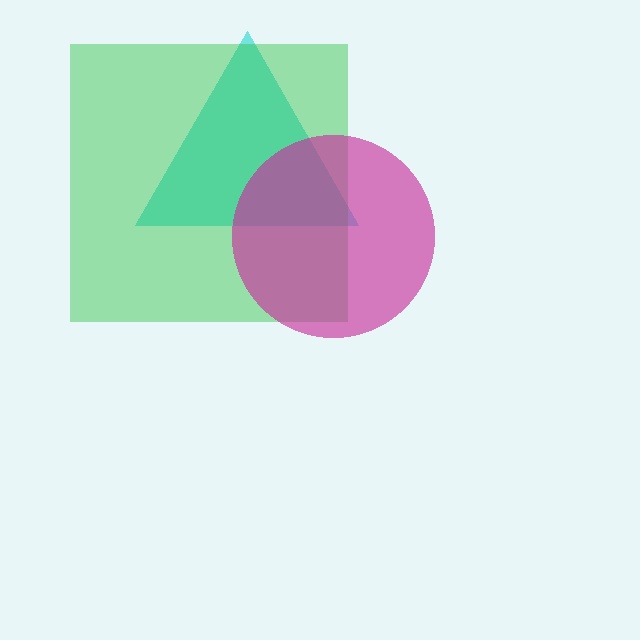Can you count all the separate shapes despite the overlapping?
Yes, there are 3 separate shapes.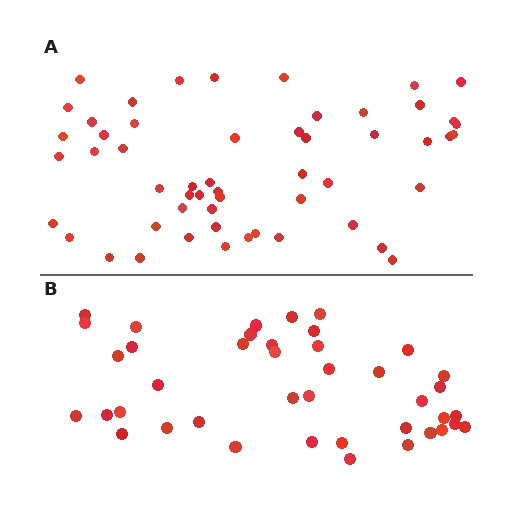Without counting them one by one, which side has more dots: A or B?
Region A (the top region) has more dots.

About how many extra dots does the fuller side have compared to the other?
Region A has approximately 15 more dots than region B.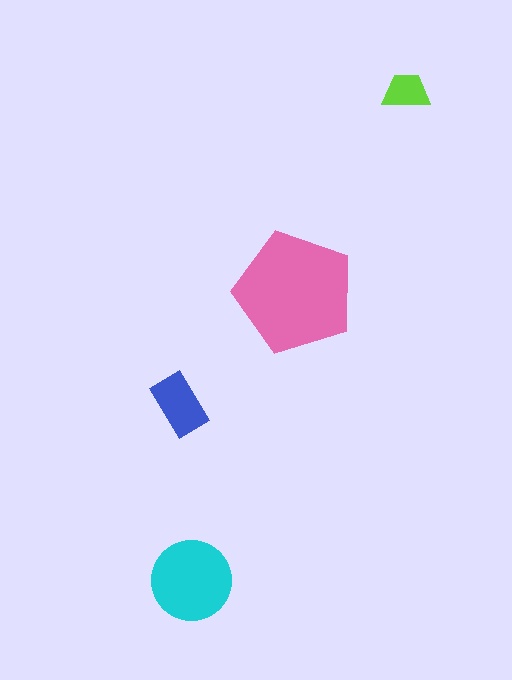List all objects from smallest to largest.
The lime trapezoid, the blue rectangle, the cyan circle, the pink pentagon.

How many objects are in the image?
There are 4 objects in the image.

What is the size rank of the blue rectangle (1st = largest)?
3rd.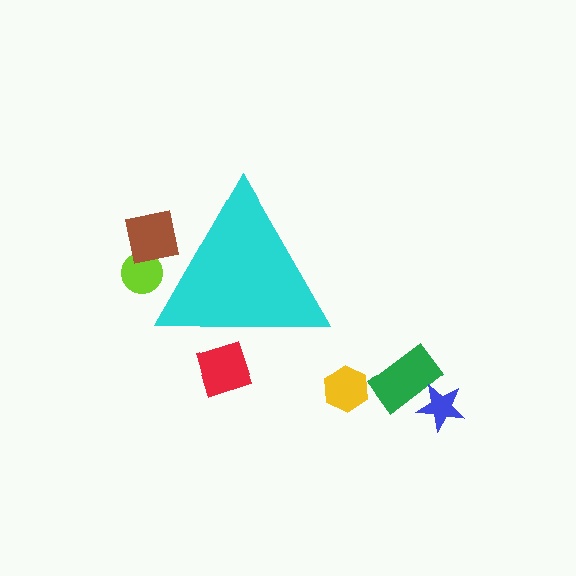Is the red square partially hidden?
Yes, the red square is partially hidden behind the cyan triangle.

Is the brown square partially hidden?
Yes, the brown square is partially hidden behind the cyan triangle.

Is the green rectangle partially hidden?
No, the green rectangle is fully visible.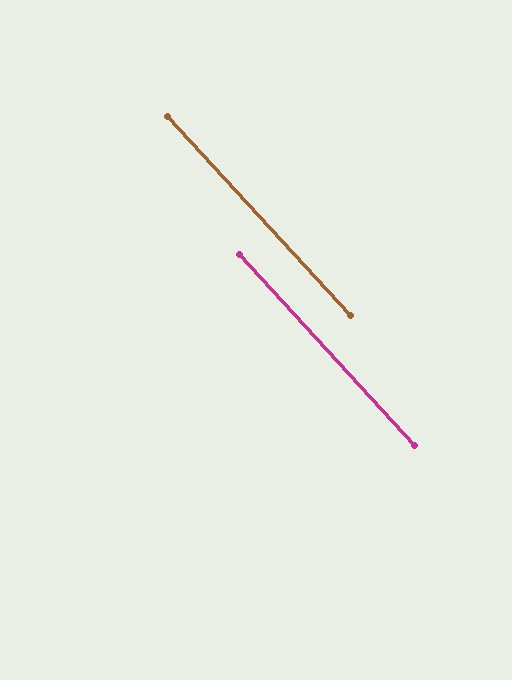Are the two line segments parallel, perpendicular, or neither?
Parallel — their directions differ by only 0.1°.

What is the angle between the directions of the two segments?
Approximately 0 degrees.